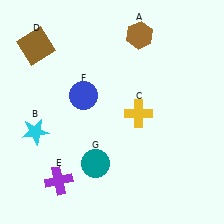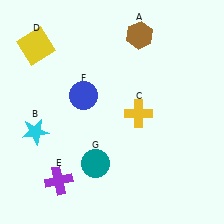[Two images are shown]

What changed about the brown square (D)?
In Image 1, D is brown. In Image 2, it changed to yellow.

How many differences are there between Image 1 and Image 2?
There is 1 difference between the two images.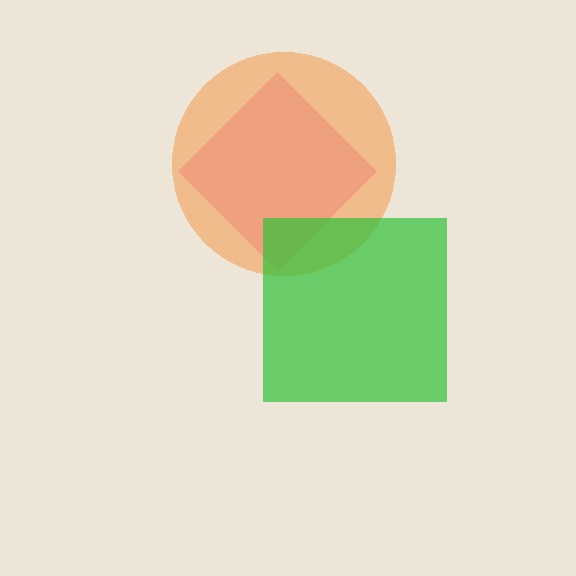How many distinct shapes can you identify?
There are 3 distinct shapes: a pink diamond, an orange circle, a green square.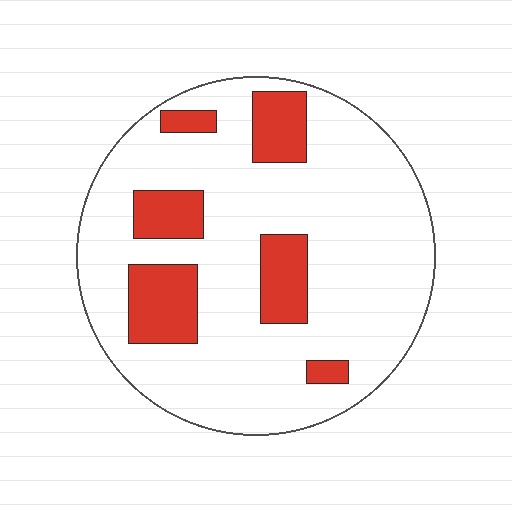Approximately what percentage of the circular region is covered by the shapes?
Approximately 20%.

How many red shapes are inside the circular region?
6.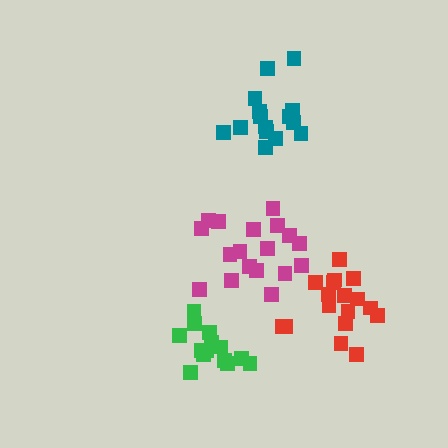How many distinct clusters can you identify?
There are 4 distinct clusters.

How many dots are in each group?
Group 1: 17 dots, Group 2: 18 dots, Group 3: 14 dots, Group 4: 16 dots (65 total).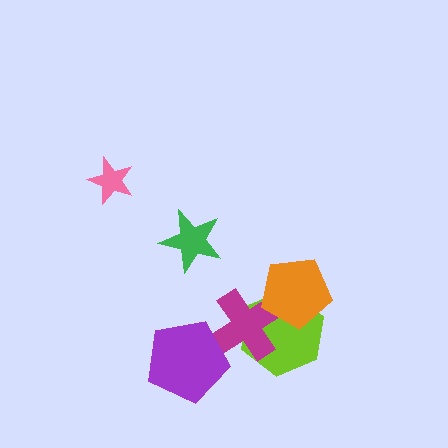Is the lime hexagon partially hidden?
Yes, it is partially covered by another shape.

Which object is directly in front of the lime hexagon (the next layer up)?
The magenta cross is directly in front of the lime hexagon.